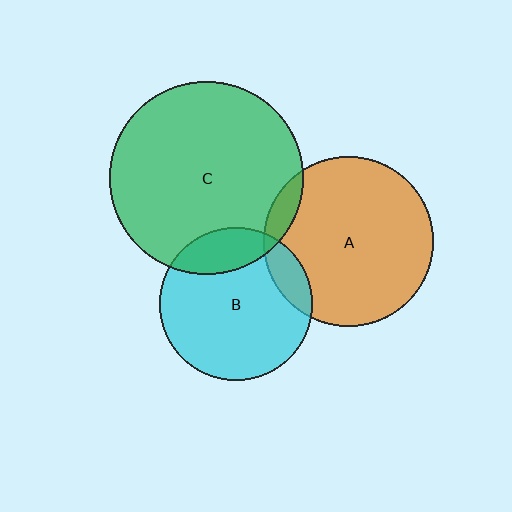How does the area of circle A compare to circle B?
Approximately 1.2 times.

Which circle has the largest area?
Circle C (green).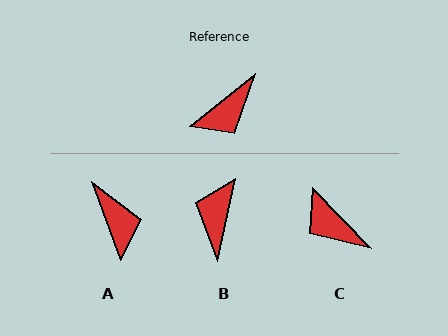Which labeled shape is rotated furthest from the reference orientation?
B, about 142 degrees away.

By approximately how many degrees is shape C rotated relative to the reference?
Approximately 85 degrees clockwise.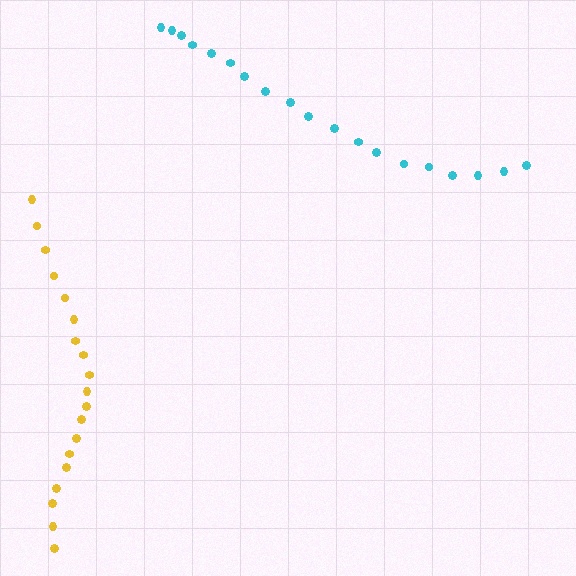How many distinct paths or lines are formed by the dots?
There are 2 distinct paths.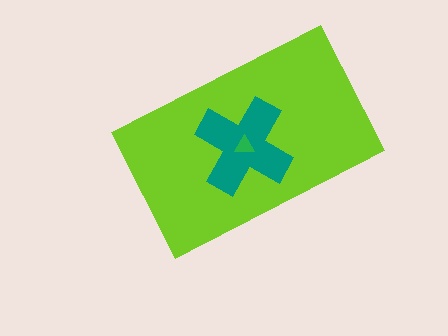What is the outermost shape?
The lime rectangle.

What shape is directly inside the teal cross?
The green triangle.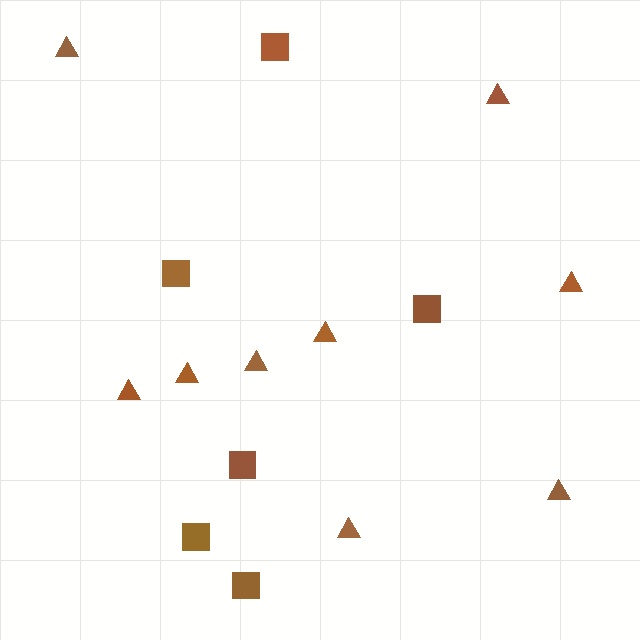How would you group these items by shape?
There are 2 groups: one group of triangles (9) and one group of squares (6).